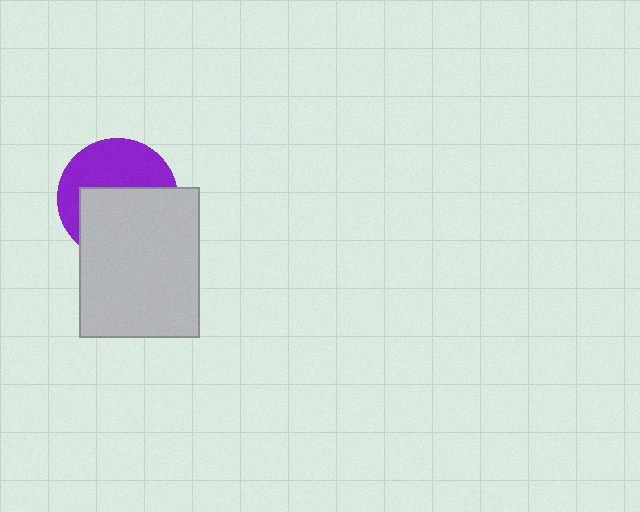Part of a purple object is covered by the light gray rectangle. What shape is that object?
It is a circle.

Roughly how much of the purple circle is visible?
About half of it is visible (roughly 47%).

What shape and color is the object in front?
The object in front is a light gray rectangle.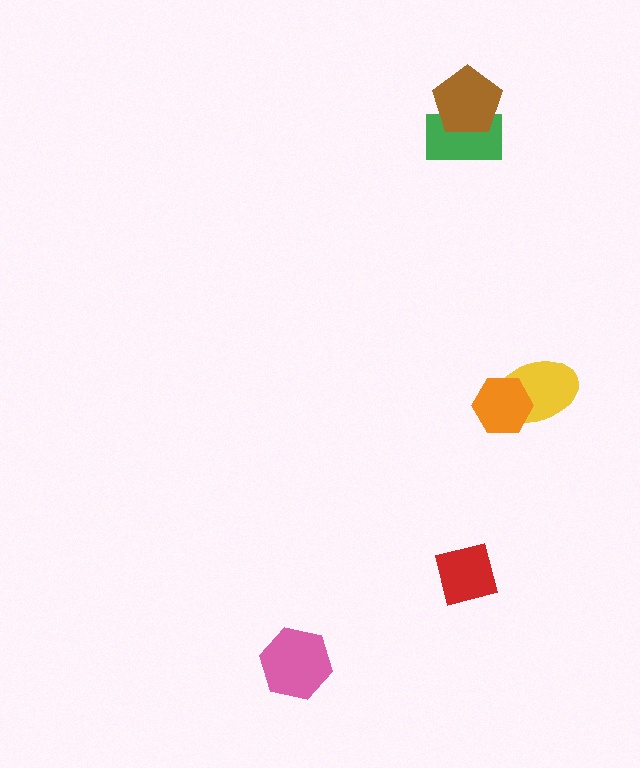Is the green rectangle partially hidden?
Yes, it is partially covered by another shape.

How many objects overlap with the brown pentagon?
1 object overlaps with the brown pentagon.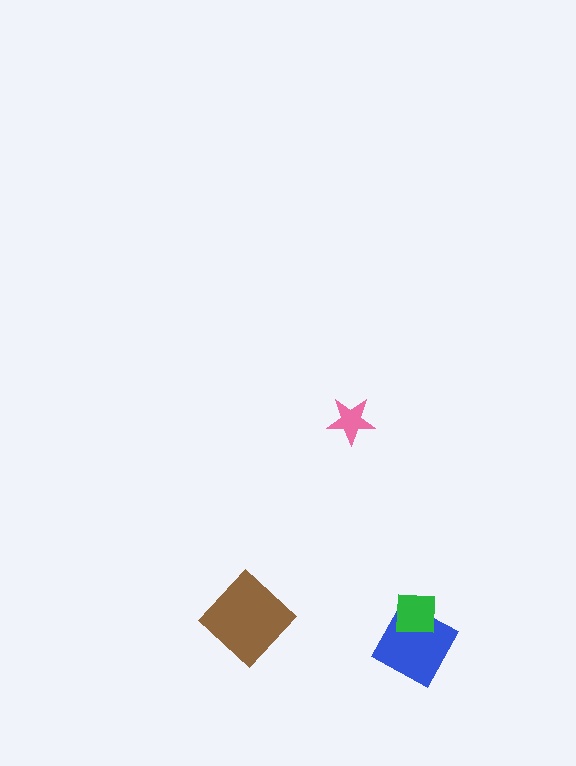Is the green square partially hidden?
No, no other shape covers it.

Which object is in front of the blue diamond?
The green square is in front of the blue diamond.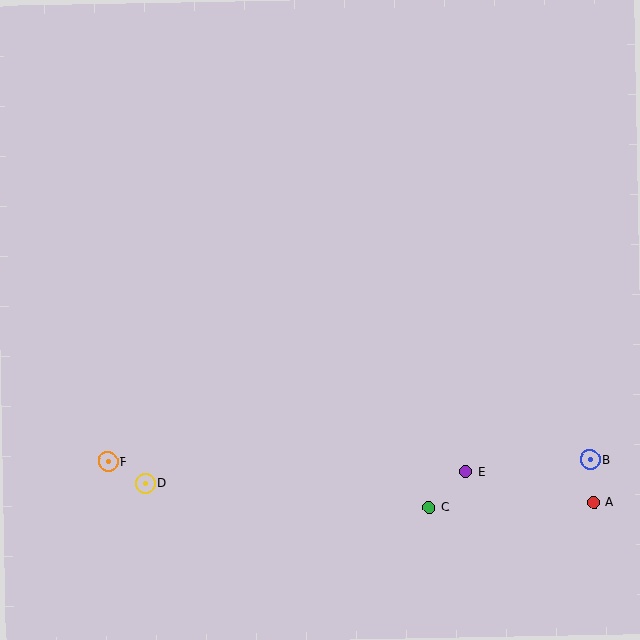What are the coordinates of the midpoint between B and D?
The midpoint between B and D is at (368, 472).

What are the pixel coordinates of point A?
Point A is at (593, 502).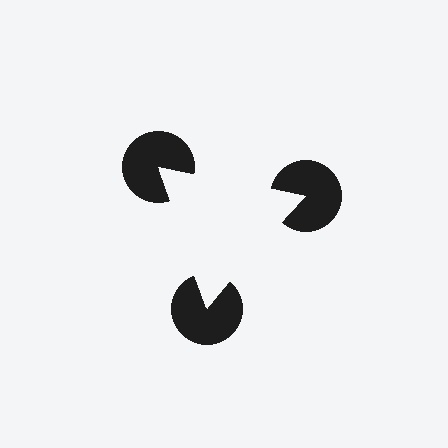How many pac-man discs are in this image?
There are 3 — one at each vertex of the illusory triangle.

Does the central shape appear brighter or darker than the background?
It typically appears slightly brighter than the background, even though no actual brightness change is drawn.